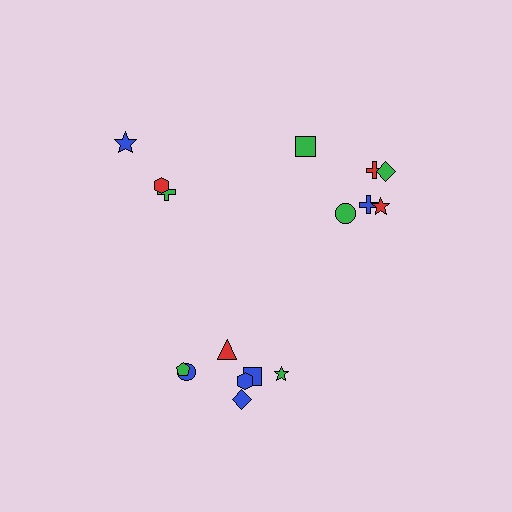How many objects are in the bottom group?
There are 7 objects.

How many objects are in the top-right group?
There are 6 objects.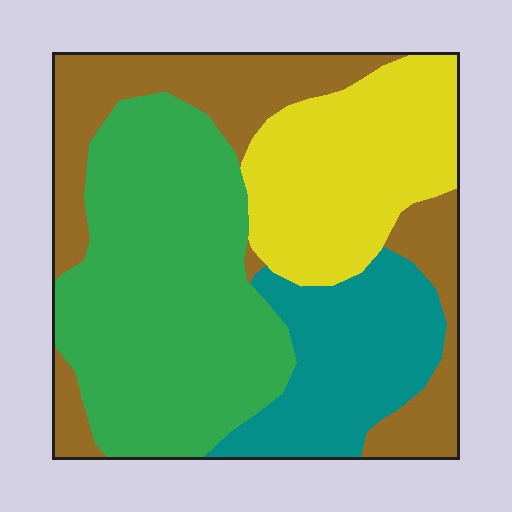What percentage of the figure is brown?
Brown covers about 25% of the figure.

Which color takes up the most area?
Green, at roughly 35%.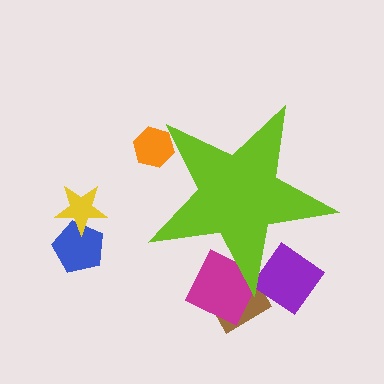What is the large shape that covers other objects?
A lime star.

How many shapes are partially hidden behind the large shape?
4 shapes are partially hidden.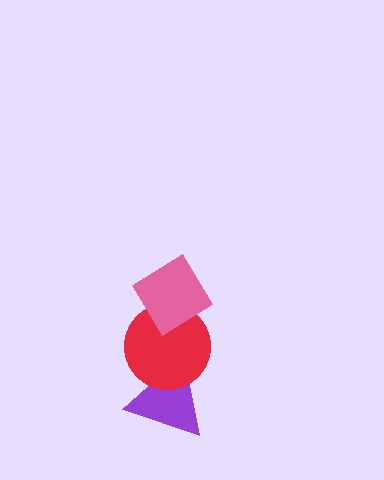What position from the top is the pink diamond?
The pink diamond is 1st from the top.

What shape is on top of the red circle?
The pink diamond is on top of the red circle.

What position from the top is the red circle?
The red circle is 2nd from the top.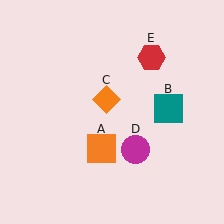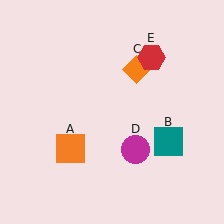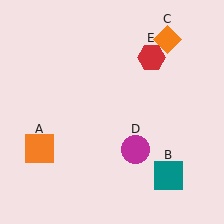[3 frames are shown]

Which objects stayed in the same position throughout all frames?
Magenta circle (object D) and red hexagon (object E) remained stationary.